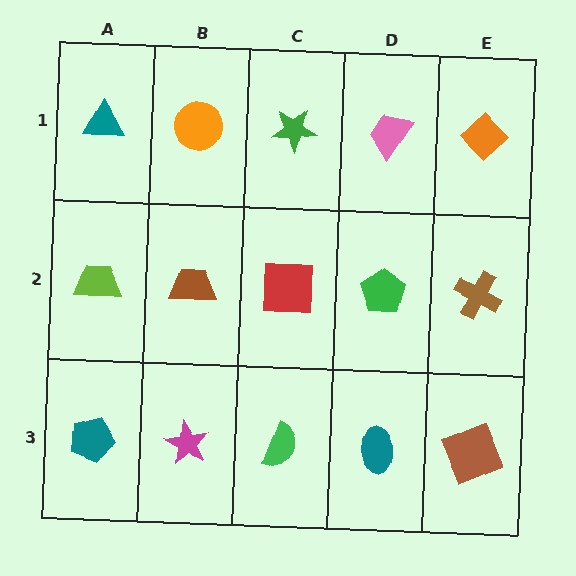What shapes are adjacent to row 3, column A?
A lime trapezoid (row 2, column A), a magenta star (row 3, column B).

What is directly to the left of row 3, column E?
A teal ellipse.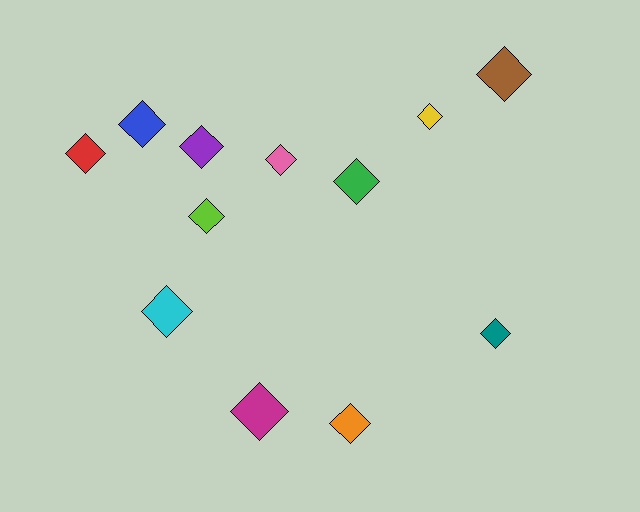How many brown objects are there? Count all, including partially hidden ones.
There is 1 brown object.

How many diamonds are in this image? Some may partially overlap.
There are 12 diamonds.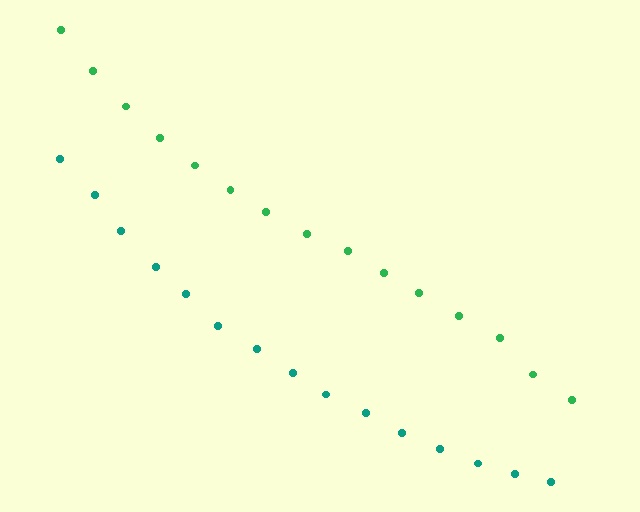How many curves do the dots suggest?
There are 2 distinct paths.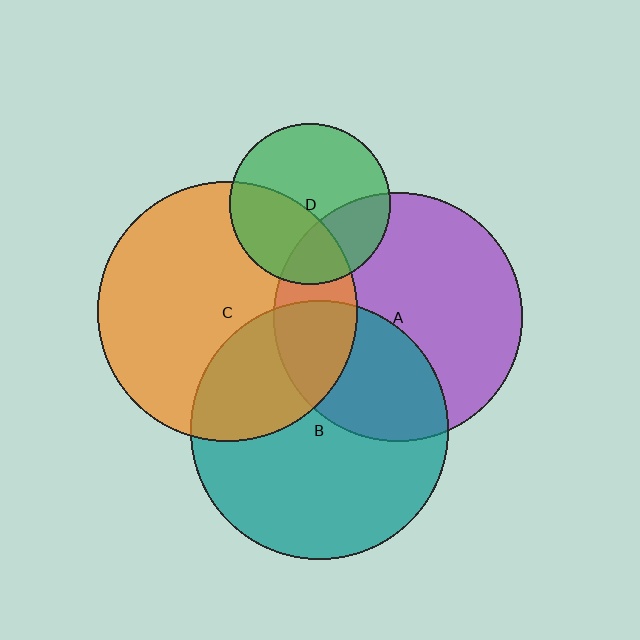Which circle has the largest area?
Circle C (orange).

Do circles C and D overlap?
Yes.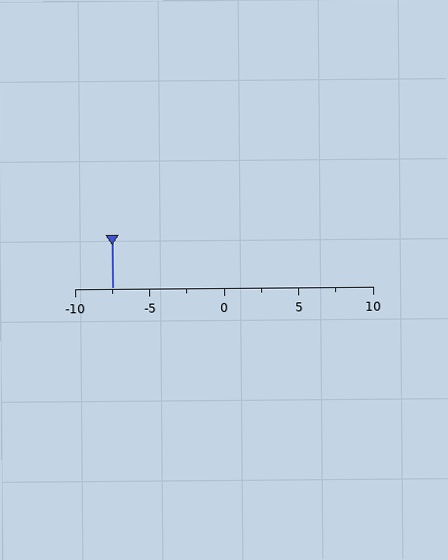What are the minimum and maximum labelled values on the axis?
The axis runs from -10 to 10.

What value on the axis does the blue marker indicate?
The marker indicates approximately -7.5.